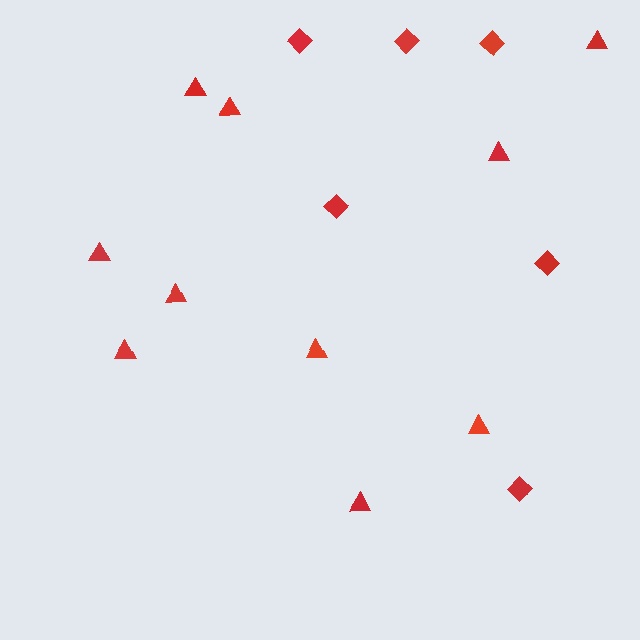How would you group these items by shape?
There are 2 groups: one group of triangles (10) and one group of diamonds (6).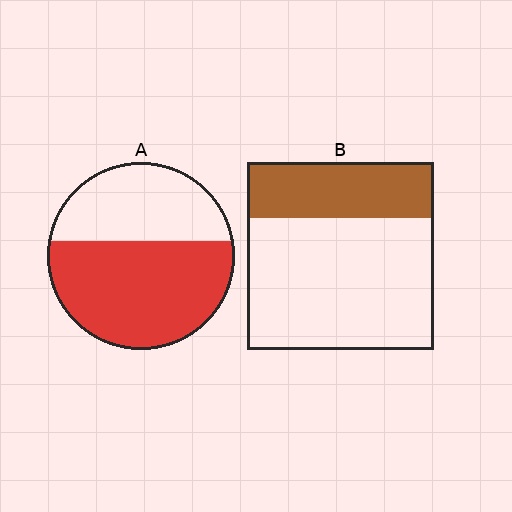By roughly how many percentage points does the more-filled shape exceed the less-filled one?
By roughly 30 percentage points (A over B).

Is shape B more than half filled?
No.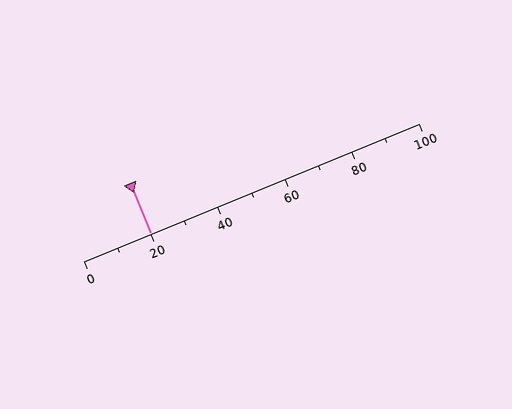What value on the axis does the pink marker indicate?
The marker indicates approximately 20.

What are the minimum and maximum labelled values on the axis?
The axis runs from 0 to 100.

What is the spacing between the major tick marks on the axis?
The major ticks are spaced 20 apart.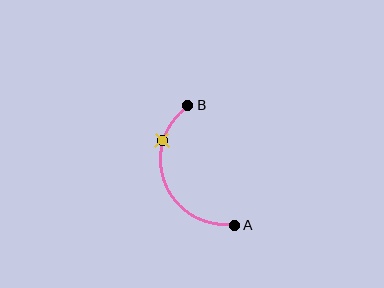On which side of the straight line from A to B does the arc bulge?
The arc bulges to the left of the straight line connecting A and B.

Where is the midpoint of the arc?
The arc midpoint is the point on the curve farthest from the straight line joining A and B. It sits to the left of that line.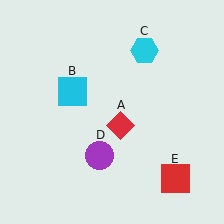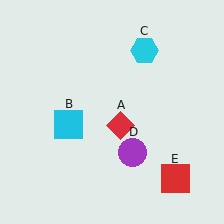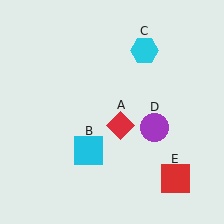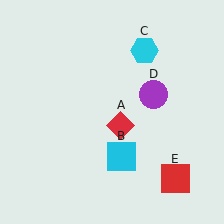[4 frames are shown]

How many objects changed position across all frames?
2 objects changed position: cyan square (object B), purple circle (object D).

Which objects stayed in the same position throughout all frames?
Red diamond (object A) and cyan hexagon (object C) and red square (object E) remained stationary.